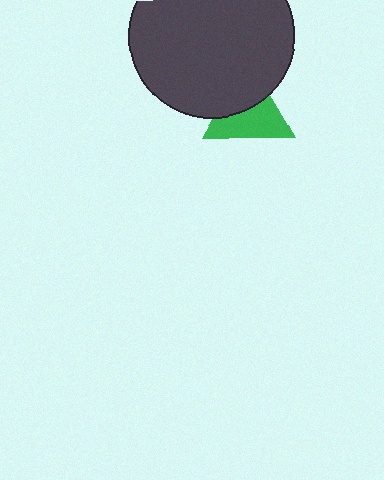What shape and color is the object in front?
The object in front is a dark gray circle.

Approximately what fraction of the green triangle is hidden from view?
Roughly 42% of the green triangle is hidden behind the dark gray circle.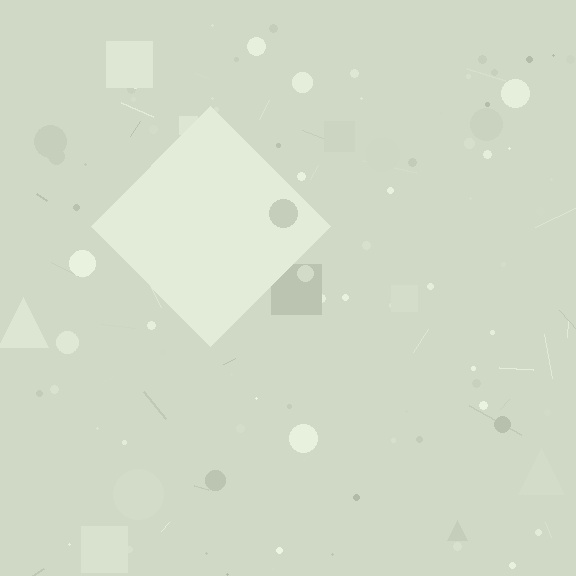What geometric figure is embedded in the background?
A diamond is embedded in the background.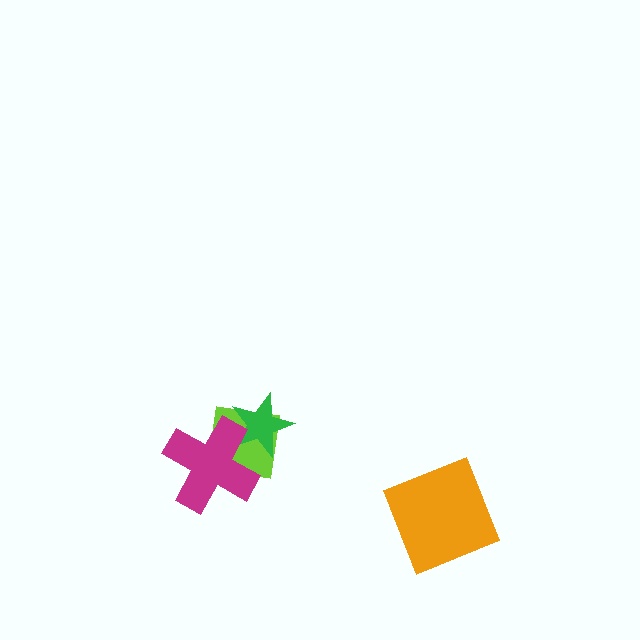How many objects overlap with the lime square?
2 objects overlap with the lime square.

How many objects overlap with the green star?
2 objects overlap with the green star.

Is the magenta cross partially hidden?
No, no other shape covers it.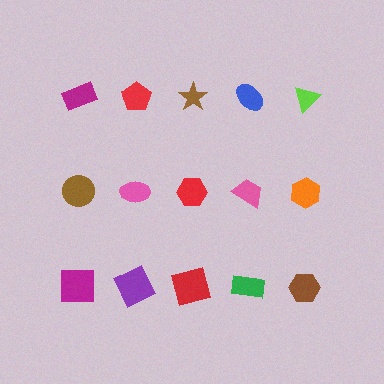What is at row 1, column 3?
A brown star.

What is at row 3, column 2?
A purple square.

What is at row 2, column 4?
A pink trapezoid.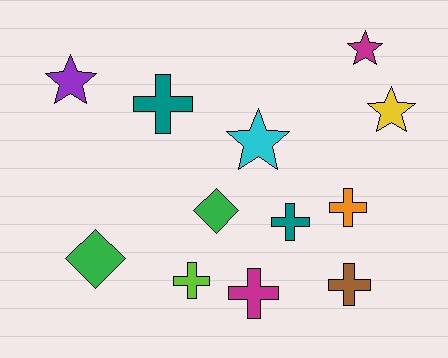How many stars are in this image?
There are 4 stars.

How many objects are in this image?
There are 12 objects.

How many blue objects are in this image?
There are no blue objects.